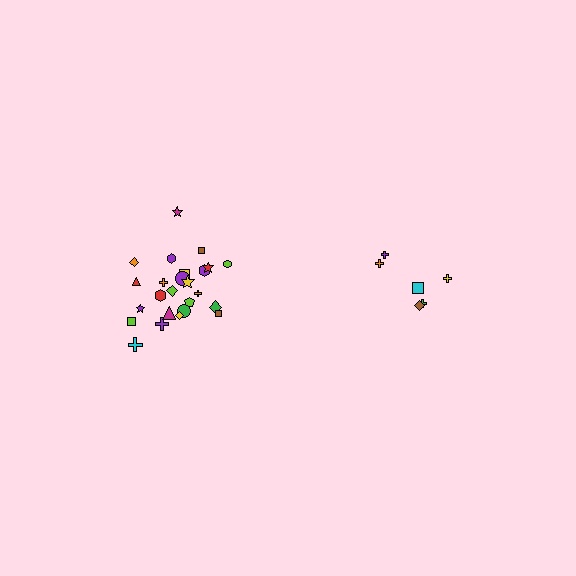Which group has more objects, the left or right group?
The left group.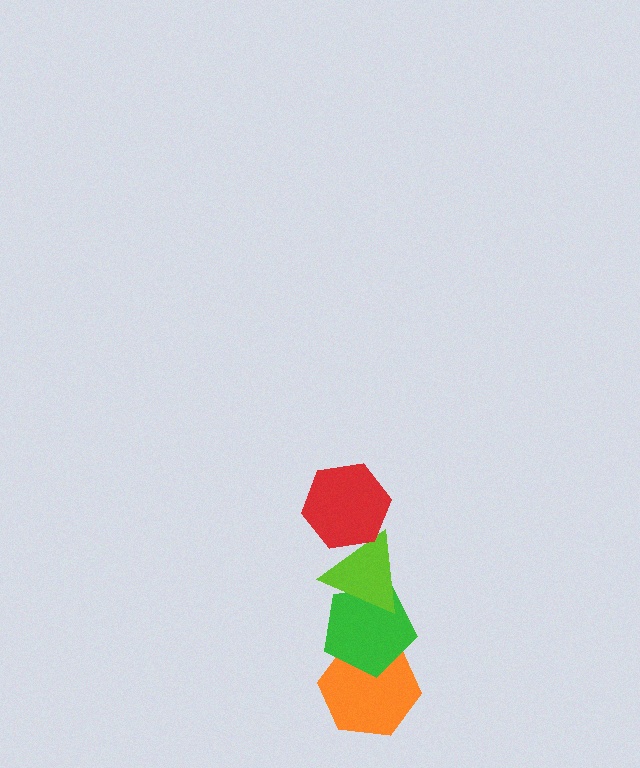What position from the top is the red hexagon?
The red hexagon is 1st from the top.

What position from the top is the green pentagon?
The green pentagon is 3rd from the top.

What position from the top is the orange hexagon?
The orange hexagon is 4th from the top.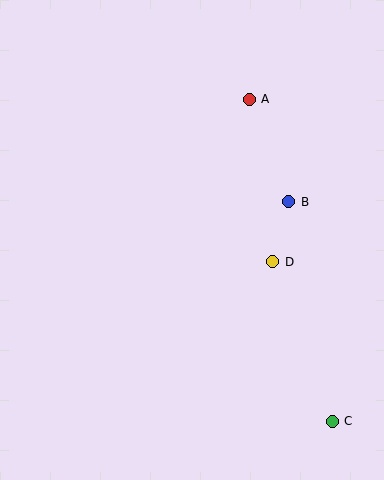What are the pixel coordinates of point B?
Point B is at (289, 202).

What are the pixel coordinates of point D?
Point D is at (273, 262).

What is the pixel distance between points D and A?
The distance between D and A is 164 pixels.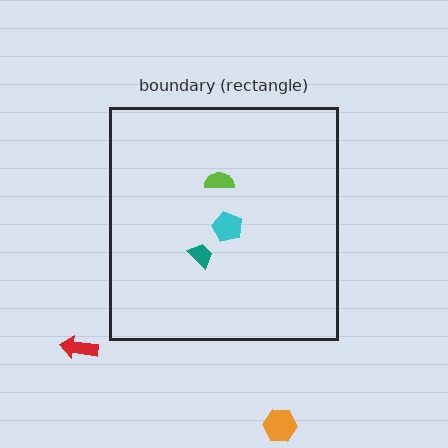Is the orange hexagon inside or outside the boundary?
Outside.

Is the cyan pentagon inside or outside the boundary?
Inside.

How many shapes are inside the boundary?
3 inside, 2 outside.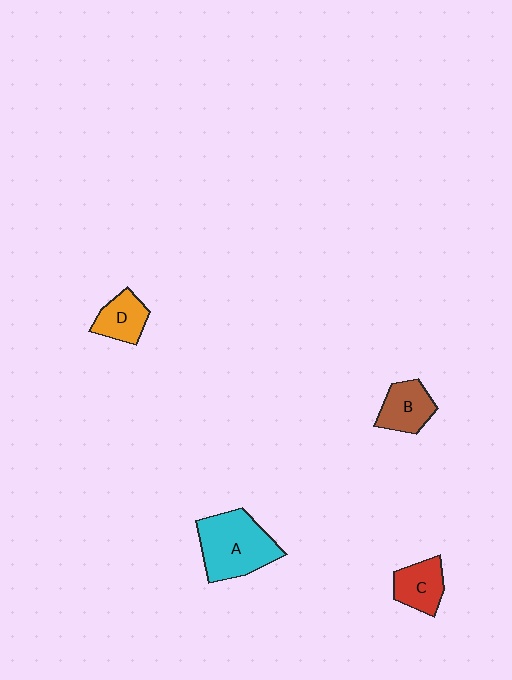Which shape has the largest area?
Shape A (cyan).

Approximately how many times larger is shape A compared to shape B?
Approximately 1.8 times.